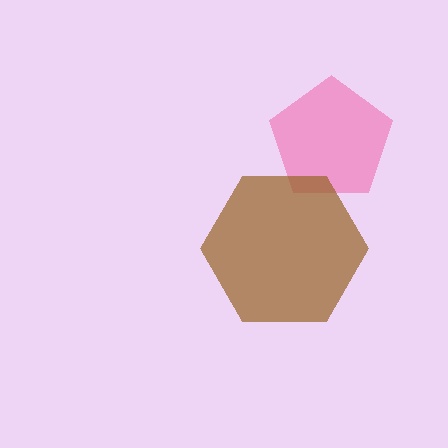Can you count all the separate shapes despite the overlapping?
Yes, there are 2 separate shapes.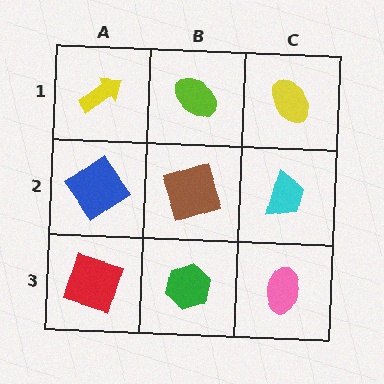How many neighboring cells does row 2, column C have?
3.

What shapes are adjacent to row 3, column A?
A blue diamond (row 2, column A), a green hexagon (row 3, column B).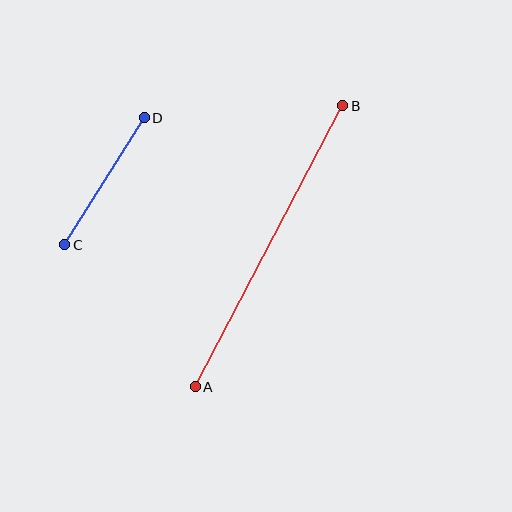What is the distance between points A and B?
The distance is approximately 317 pixels.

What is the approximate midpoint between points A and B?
The midpoint is at approximately (269, 246) pixels.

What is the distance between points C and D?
The distance is approximately 150 pixels.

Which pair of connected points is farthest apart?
Points A and B are farthest apart.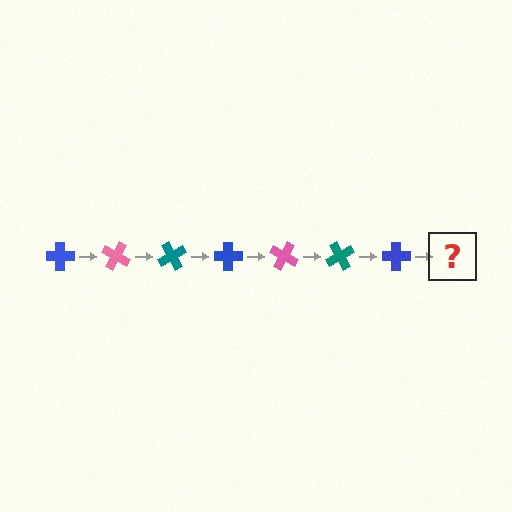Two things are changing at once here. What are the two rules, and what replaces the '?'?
The two rules are that it rotates 30 degrees each step and the color cycles through blue, pink, and teal. The '?' should be a pink cross, rotated 210 degrees from the start.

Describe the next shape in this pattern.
It should be a pink cross, rotated 210 degrees from the start.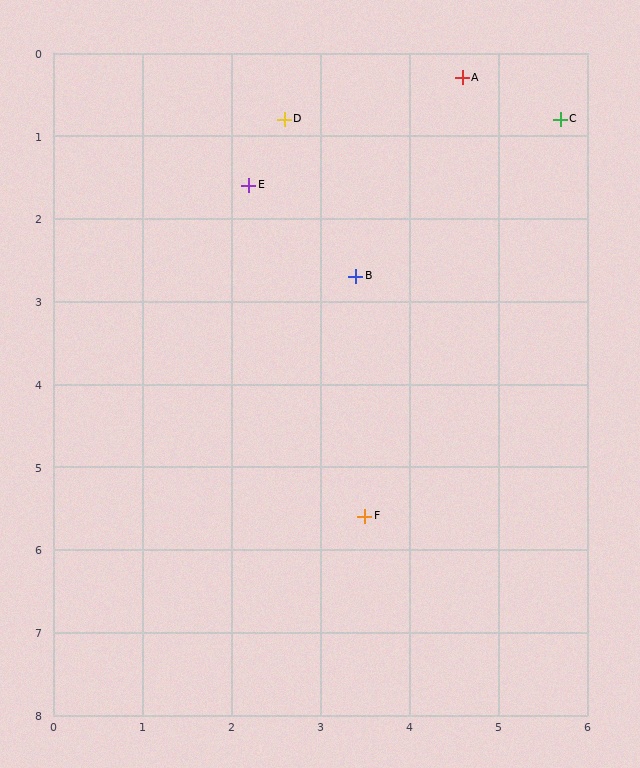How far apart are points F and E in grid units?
Points F and E are about 4.2 grid units apart.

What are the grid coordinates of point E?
Point E is at approximately (2.2, 1.6).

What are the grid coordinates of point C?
Point C is at approximately (5.7, 0.8).